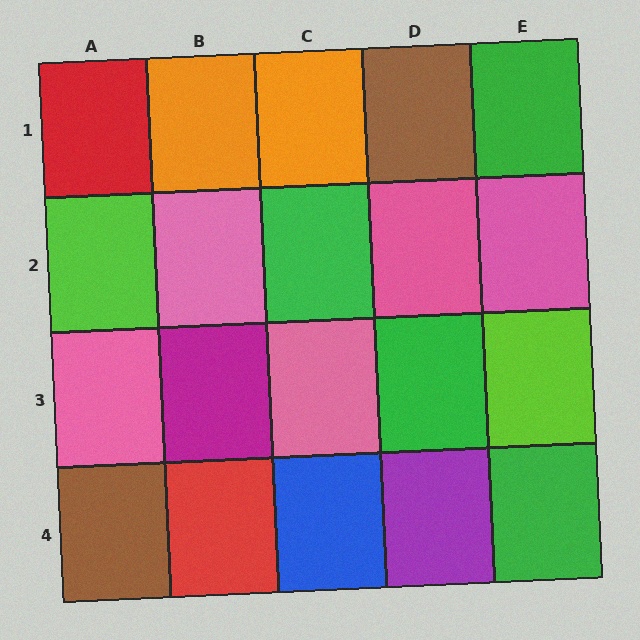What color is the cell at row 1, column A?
Red.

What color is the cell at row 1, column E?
Green.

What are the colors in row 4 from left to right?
Brown, red, blue, purple, green.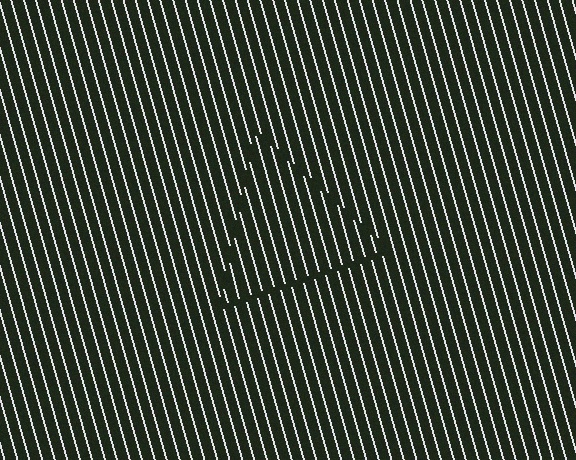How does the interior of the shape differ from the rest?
The interior of the shape contains the same grating, shifted by half a period — the contour is defined by the phase discontinuity where line-ends from the inner and outer gratings abut.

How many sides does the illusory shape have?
3 sides — the line-ends trace a triangle.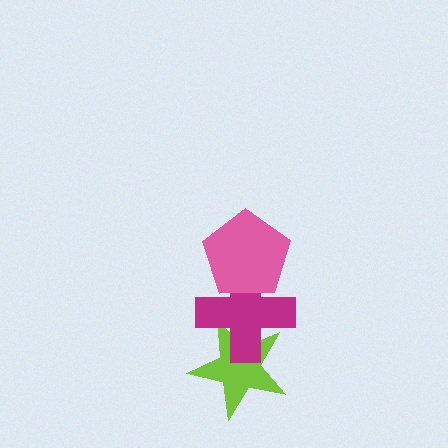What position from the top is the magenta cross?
The magenta cross is 2nd from the top.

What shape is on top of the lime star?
The magenta cross is on top of the lime star.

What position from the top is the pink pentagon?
The pink pentagon is 1st from the top.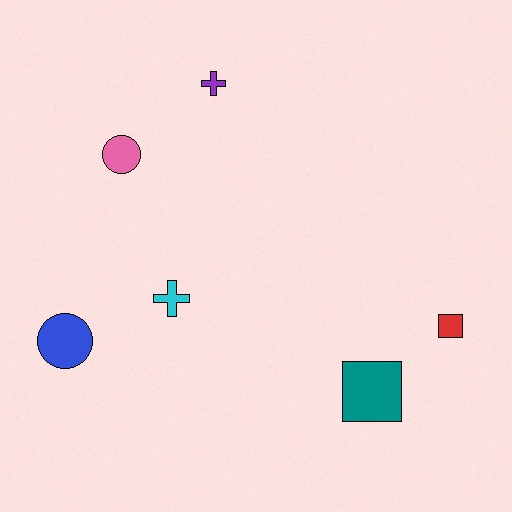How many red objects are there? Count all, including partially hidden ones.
There is 1 red object.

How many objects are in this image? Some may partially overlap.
There are 6 objects.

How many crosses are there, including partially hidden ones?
There are 2 crosses.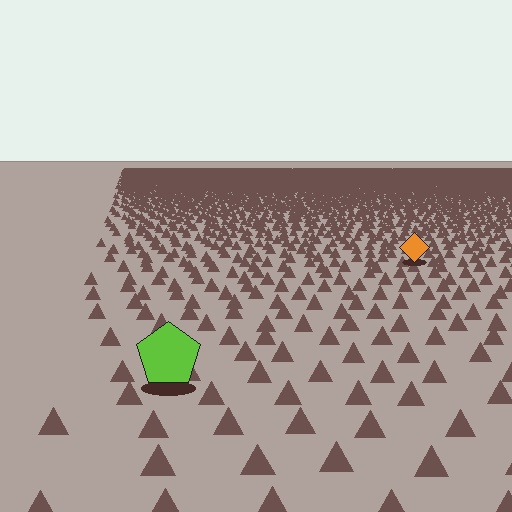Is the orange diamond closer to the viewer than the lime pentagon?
No. The lime pentagon is closer — you can tell from the texture gradient: the ground texture is coarser near it.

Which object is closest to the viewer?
The lime pentagon is closest. The texture marks near it are larger and more spread out.